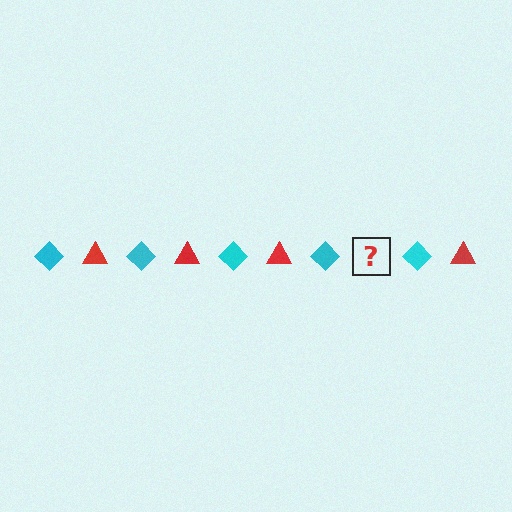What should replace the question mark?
The question mark should be replaced with a red triangle.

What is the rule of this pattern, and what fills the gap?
The rule is that the pattern alternates between cyan diamond and red triangle. The gap should be filled with a red triangle.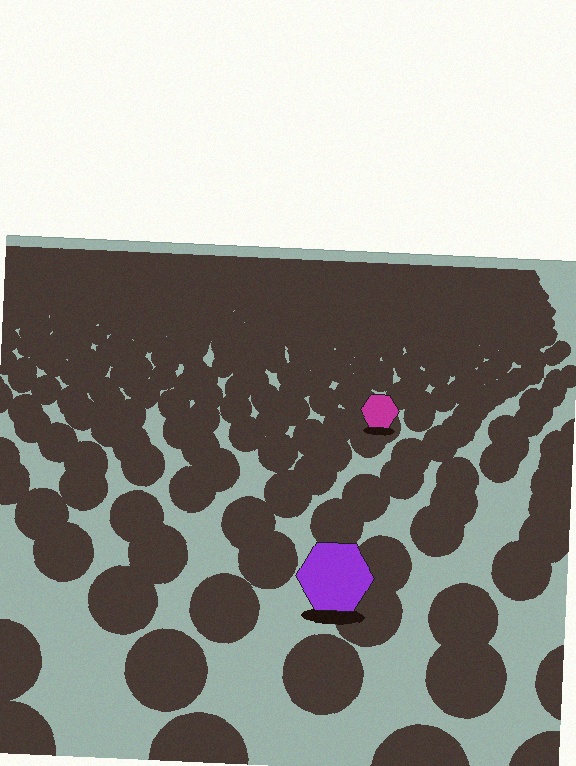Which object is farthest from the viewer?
The magenta hexagon is farthest from the viewer. It appears smaller and the ground texture around it is denser.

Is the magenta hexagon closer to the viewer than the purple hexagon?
No. The purple hexagon is closer — you can tell from the texture gradient: the ground texture is coarser near it.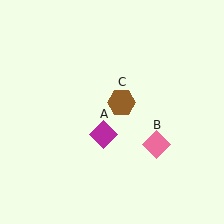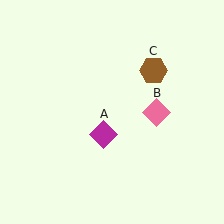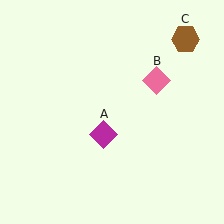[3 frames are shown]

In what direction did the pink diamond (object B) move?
The pink diamond (object B) moved up.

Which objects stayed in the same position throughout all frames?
Magenta diamond (object A) remained stationary.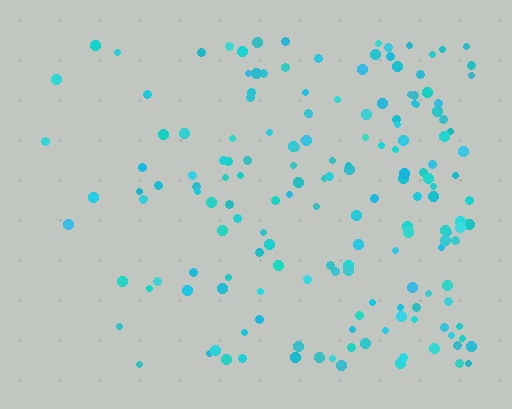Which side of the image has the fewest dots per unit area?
The left.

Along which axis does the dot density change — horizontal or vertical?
Horizontal.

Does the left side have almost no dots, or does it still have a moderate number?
Still a moderate number, just noticeably fewer than the right.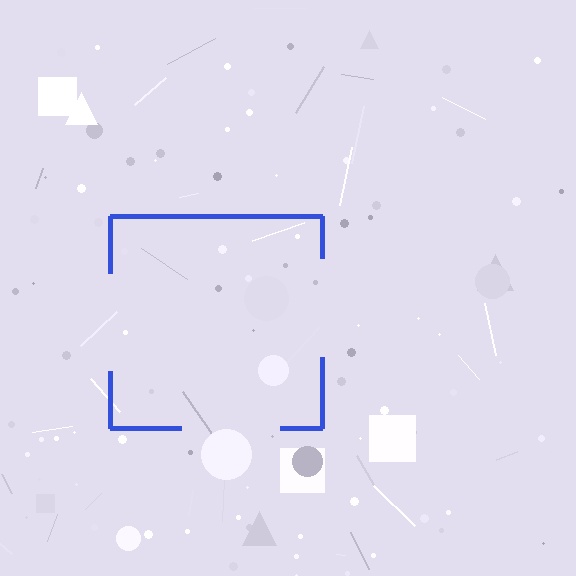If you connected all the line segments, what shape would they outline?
They would outline a square.